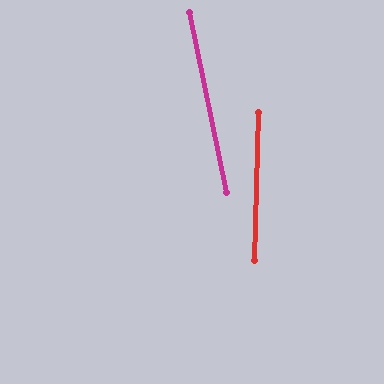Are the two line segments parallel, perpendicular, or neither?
Neither parallel nor perpendicular — they differ by about 13°.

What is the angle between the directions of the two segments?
Approximately 13 degrees.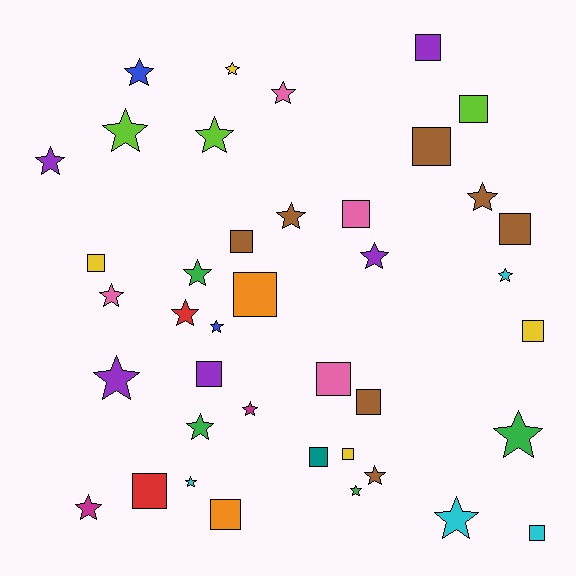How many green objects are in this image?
There are 4 green objects.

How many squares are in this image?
There are 17 squares.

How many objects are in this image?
There are 40 objects.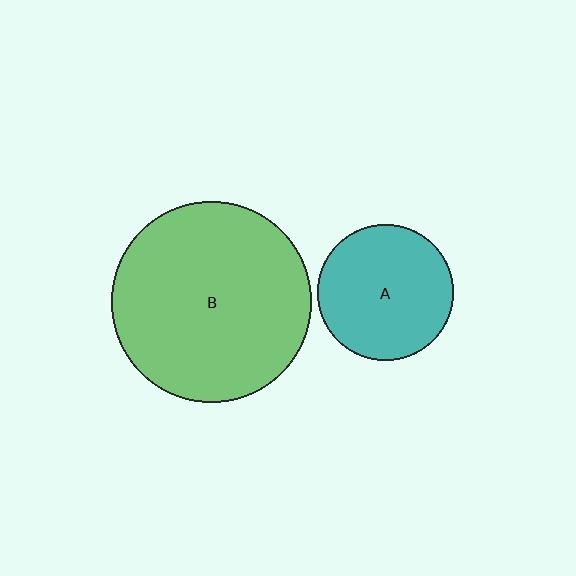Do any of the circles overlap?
No, none of the circles overlap.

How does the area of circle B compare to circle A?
Approximately 2.2 times.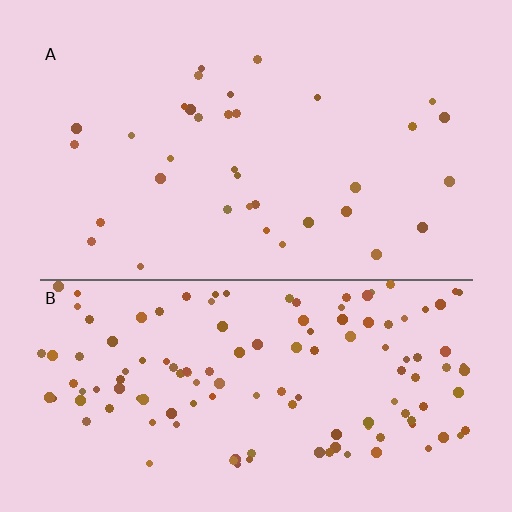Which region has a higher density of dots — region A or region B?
B (the bottom).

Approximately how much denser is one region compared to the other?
Approximately 3.7× — region B over region A.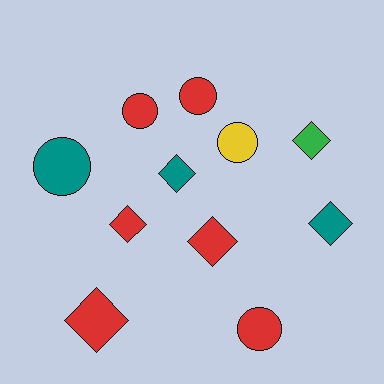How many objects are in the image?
There are 11 objects.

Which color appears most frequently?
Red, with 6 objects.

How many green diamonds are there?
There is 1 green diamond.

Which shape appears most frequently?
Diamond, with 6 objects.